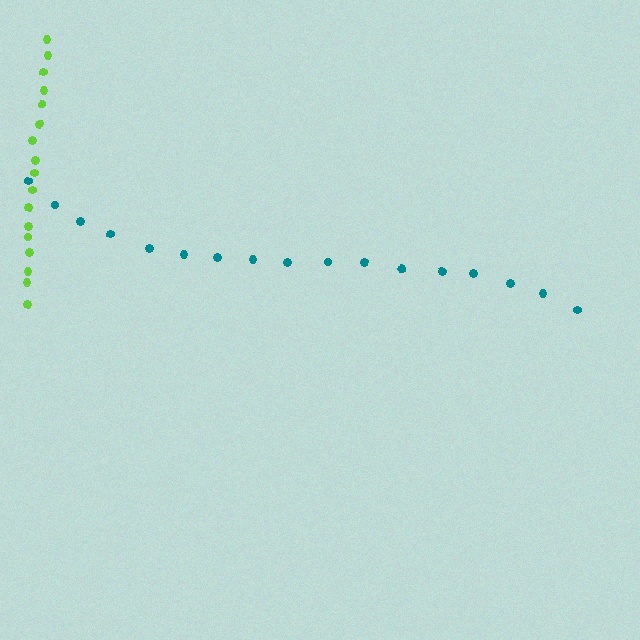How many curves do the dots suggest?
There are 2 distinct paths.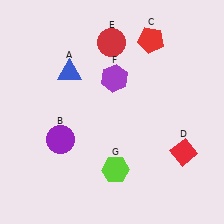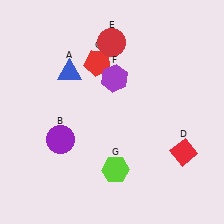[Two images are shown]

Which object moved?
The red pentagon (C) moved left.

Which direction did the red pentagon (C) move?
The red pentagon (C) moved left.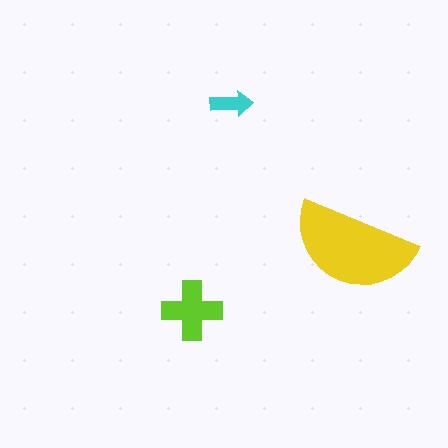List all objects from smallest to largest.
The cyan arrow, the lime cross, the yellow semicircle.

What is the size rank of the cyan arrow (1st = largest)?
3rd.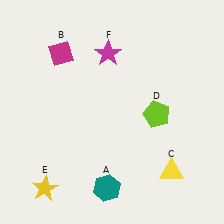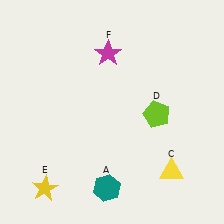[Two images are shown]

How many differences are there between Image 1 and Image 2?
There is 1 difference between the two images.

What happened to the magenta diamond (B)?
The magenta diamond (B) was removed in Image 2. It was in the top-left area of Image 1.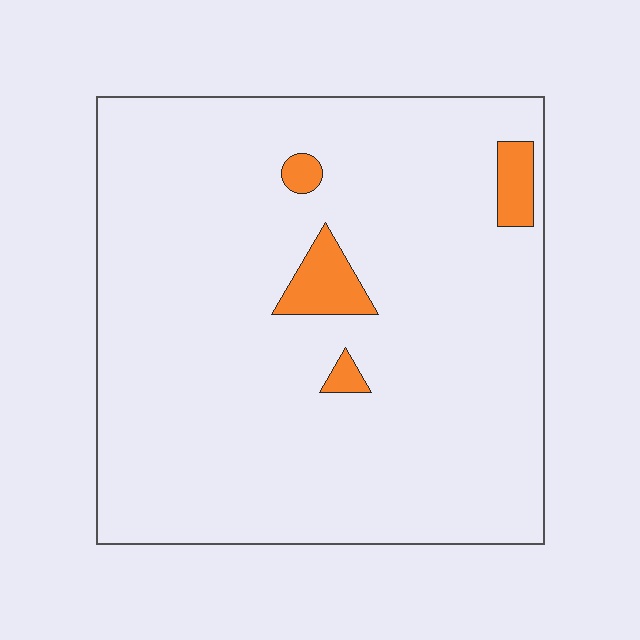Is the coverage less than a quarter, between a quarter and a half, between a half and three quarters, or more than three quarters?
Less than a quarter.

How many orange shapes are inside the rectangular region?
4.